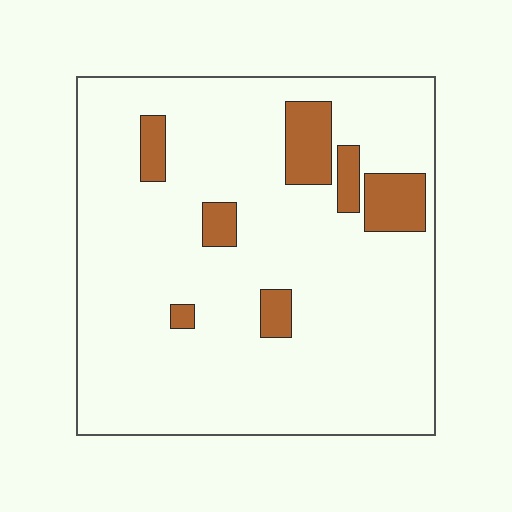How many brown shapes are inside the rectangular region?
7.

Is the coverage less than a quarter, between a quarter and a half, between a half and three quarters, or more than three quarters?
Less than a quarter.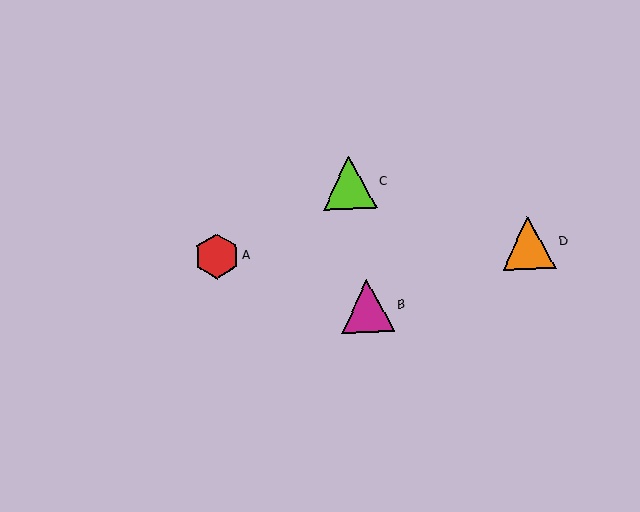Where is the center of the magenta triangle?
The center of the magenta triangle is at (367, 306).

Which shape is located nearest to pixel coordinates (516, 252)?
The orange triangle (labeled D) at (528, 243) is nearest to that location.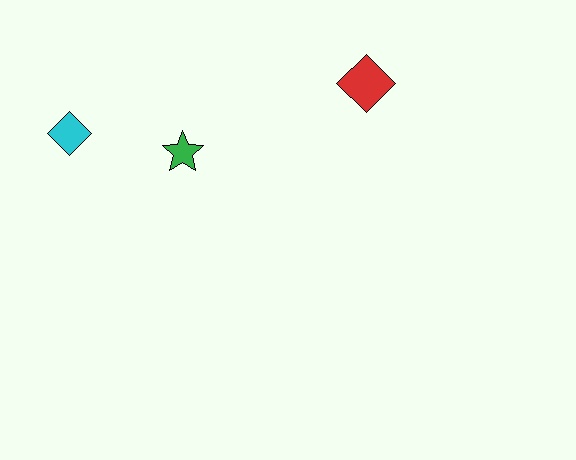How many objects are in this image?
There are 3 objects.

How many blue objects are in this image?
There are no blue objects.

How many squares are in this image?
There are no squares.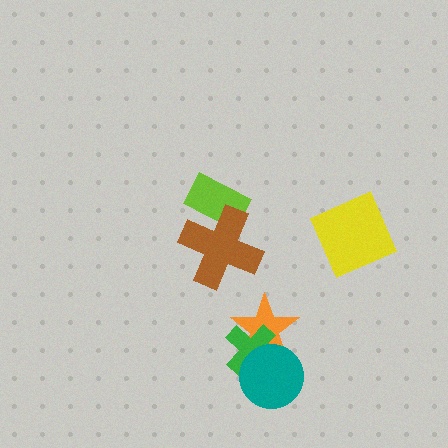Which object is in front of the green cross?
The teal circle is in front of the green cross.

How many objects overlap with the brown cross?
1 object overlaps with the brown cross.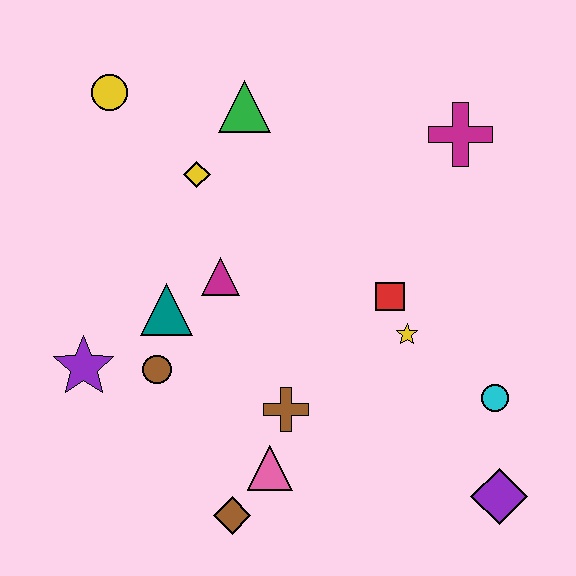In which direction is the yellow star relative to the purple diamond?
The yellow star is above the purple diamond.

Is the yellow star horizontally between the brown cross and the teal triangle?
No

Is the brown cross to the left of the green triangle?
No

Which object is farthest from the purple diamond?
The yellow circle is farthest from the purple diamond.